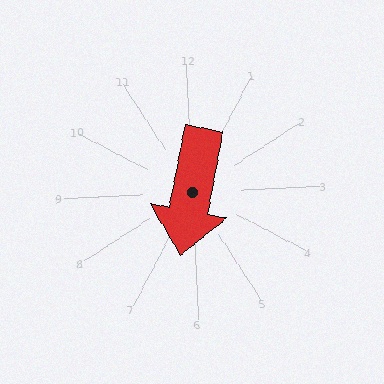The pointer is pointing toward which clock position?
Roughly 6 o'clock.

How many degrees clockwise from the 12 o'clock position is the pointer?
Approximately 193 degrees.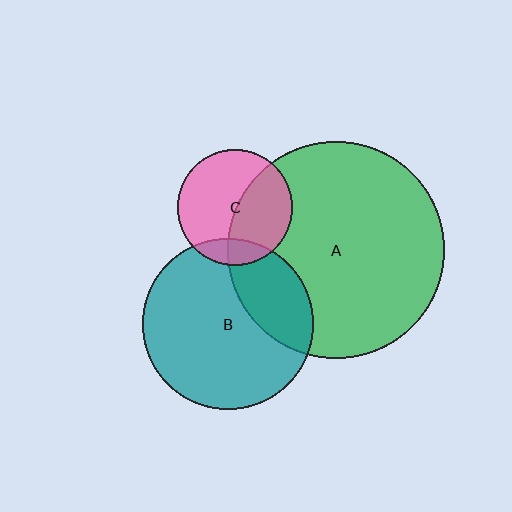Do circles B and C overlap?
Yes.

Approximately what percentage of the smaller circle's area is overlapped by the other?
Approximately 15%.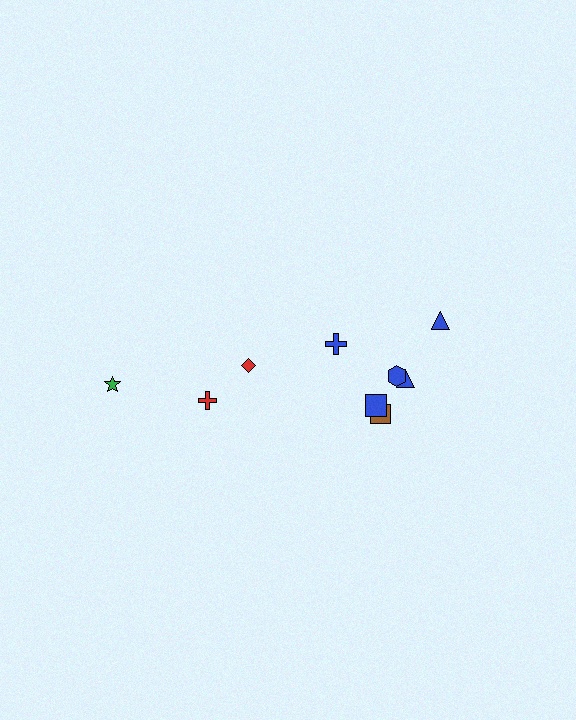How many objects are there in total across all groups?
There are 9 objects.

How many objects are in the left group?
There are 3 objects.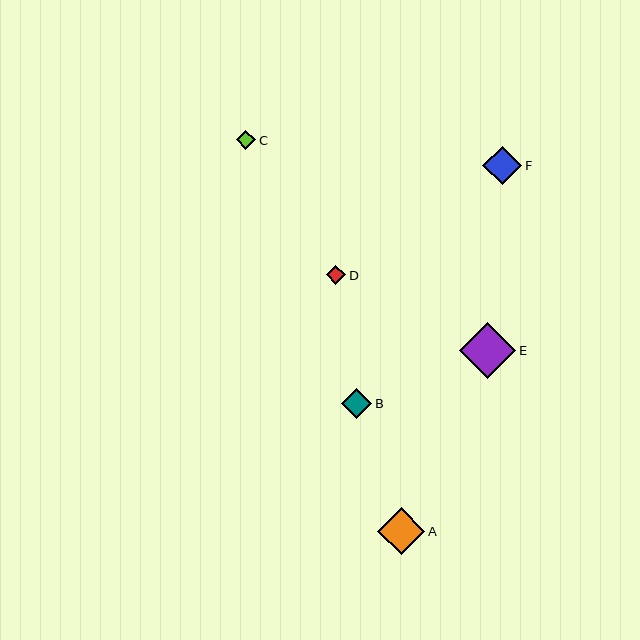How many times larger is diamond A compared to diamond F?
Diamond A is approximately 1.2 times the size of diamond F.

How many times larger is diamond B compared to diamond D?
Diamond B is approximately 1.5 times the size of diamond D.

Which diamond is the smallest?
Diamond C is the smallest with a size of approximately 20 pixels.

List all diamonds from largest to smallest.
From largest to smallest: E, A, F, B, D, C.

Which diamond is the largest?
Diamond E is the largest with a size of approximately 56 pixels.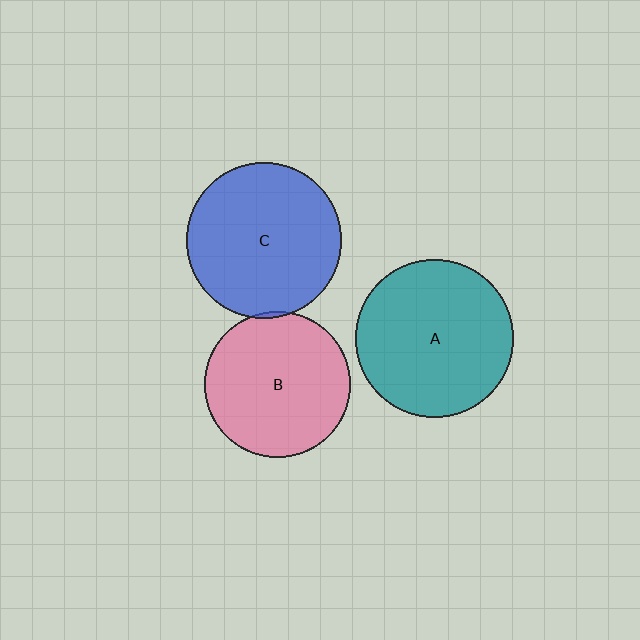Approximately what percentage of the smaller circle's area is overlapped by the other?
Approximately 5%.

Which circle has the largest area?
Circle A (teal).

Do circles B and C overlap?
Yes.